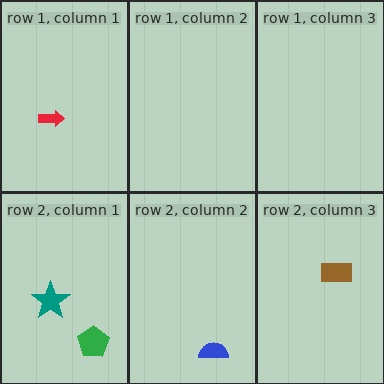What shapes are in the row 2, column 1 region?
The green pentagon, the teal star.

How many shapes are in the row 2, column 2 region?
1.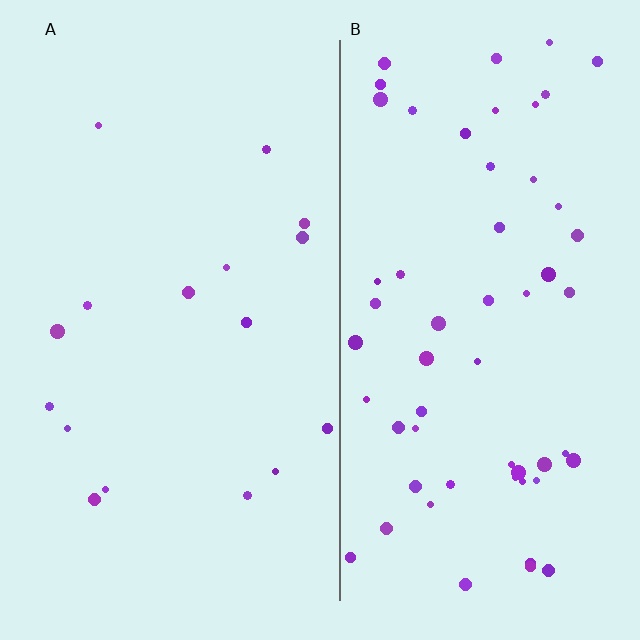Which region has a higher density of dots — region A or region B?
B (the right).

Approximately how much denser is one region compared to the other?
Approximately 3.5× — region B over region A.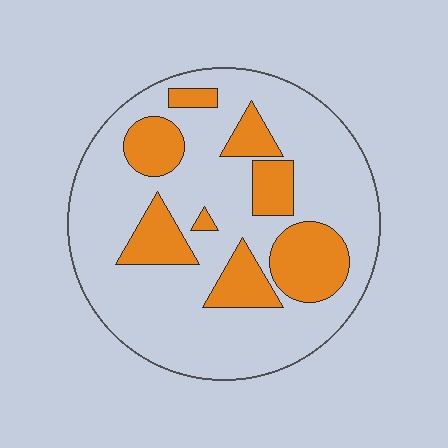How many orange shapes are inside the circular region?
8.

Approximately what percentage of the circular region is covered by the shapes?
Approximately 25%.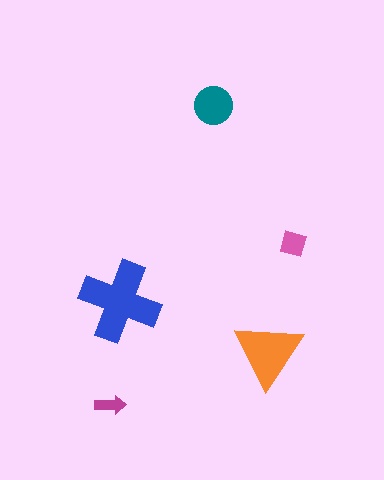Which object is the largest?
The blue cross.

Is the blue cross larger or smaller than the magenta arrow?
Larger.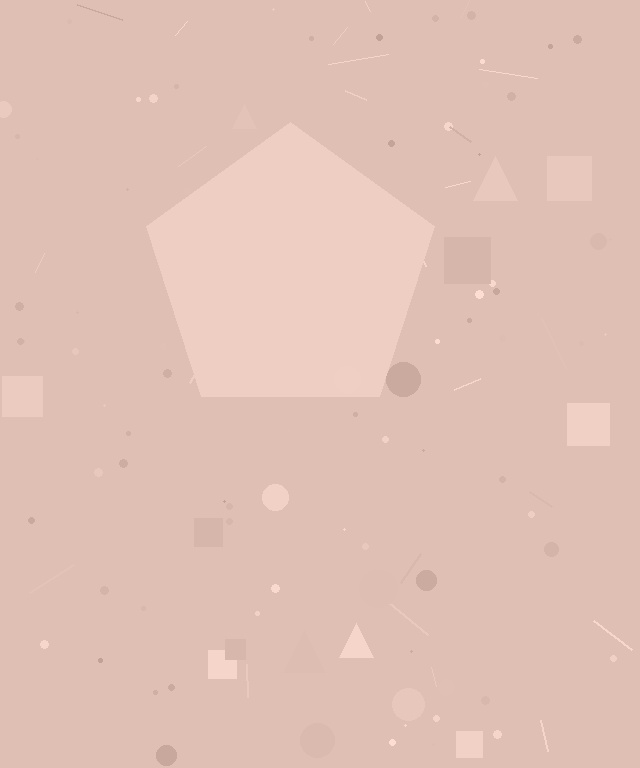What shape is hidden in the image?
A pentagon is hidden in the image.